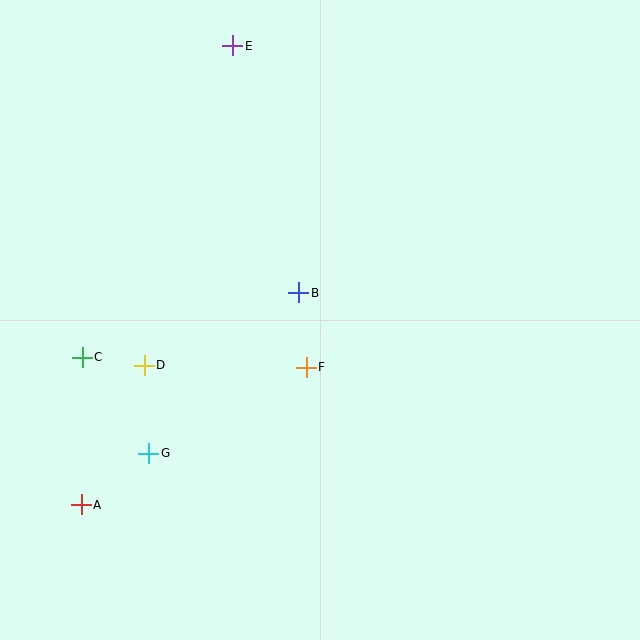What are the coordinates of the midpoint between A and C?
The midpoint between A and C is at (82, 431).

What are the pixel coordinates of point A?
Point A is at (81, 505).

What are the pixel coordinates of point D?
Point D is at (144, 365).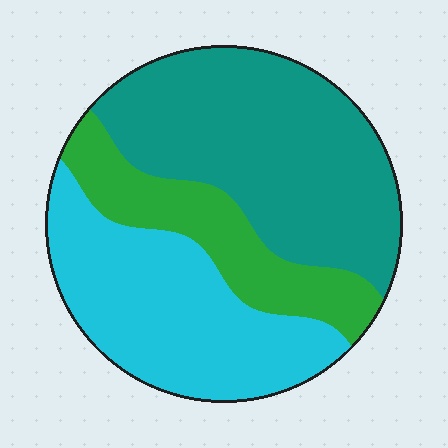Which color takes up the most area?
Teal, at roughly 45%.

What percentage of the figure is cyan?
Cyan takes up about one third (1/3) of the figure.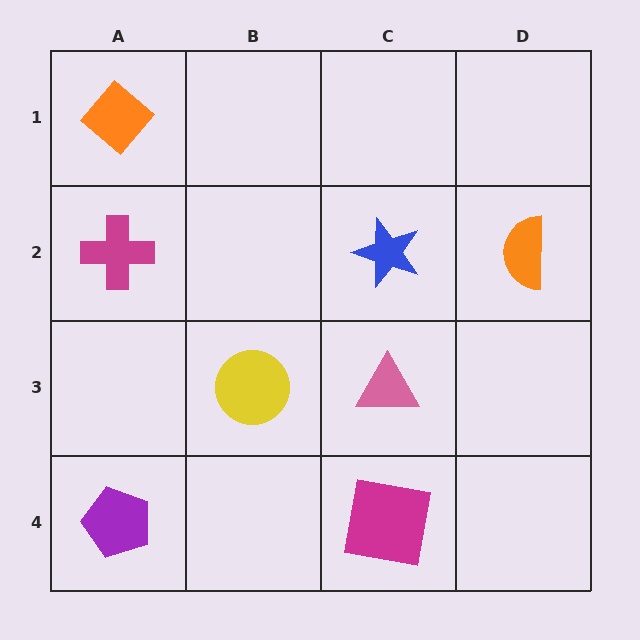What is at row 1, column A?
An orange diamond.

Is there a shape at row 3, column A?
No, that cell is empty.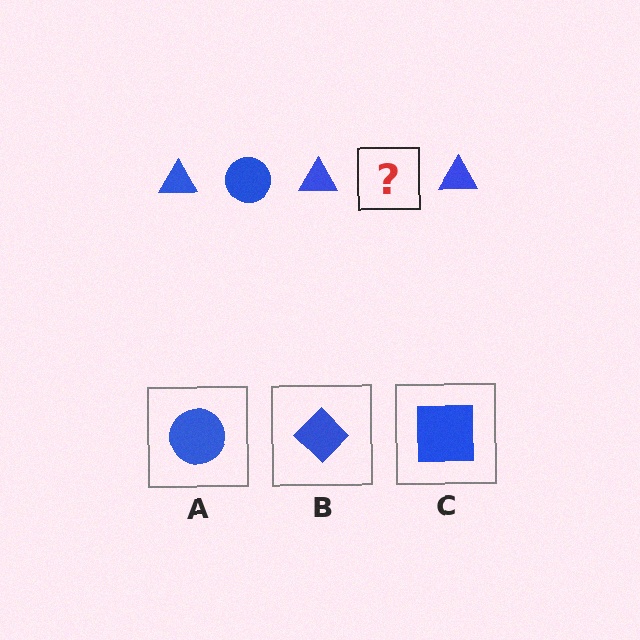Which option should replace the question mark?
Option A.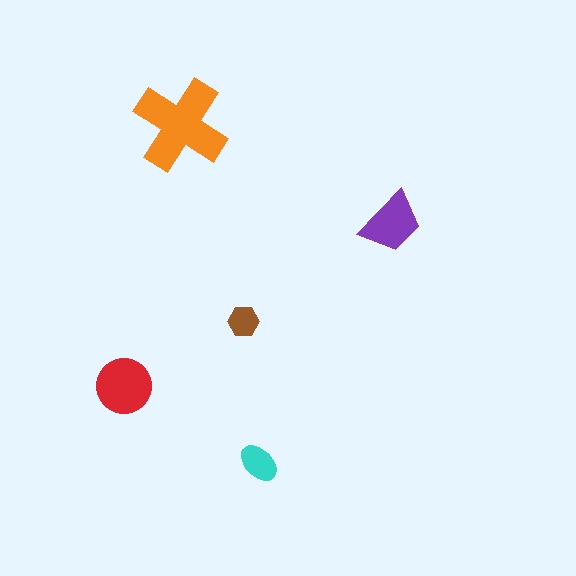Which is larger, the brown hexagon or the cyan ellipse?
The cyan ellipse.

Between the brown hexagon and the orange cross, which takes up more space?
The orange cross.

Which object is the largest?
The orange cross.